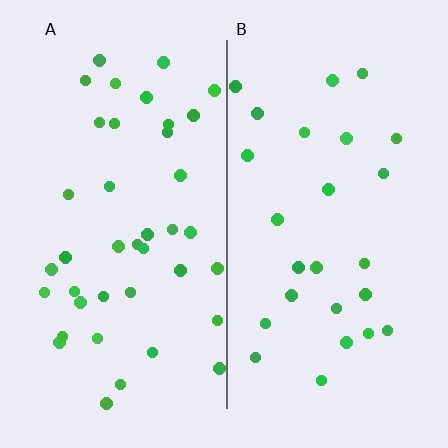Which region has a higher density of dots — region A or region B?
A (the left).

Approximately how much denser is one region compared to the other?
Approximately 1.6× — region A over region B.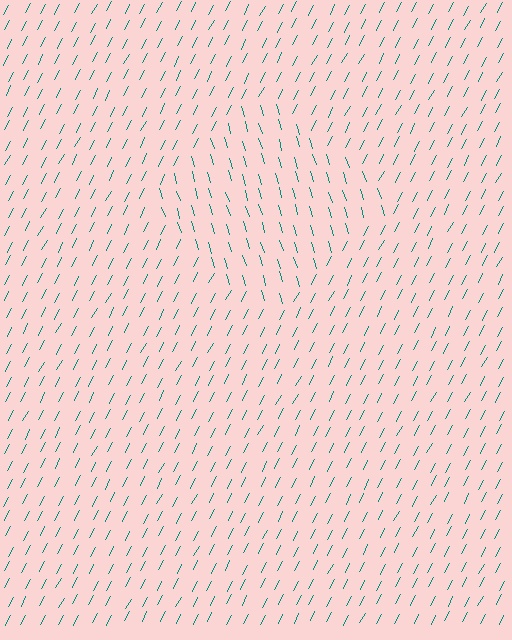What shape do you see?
I see a diamond.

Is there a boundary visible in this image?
Yes, there is a texture boundary formed by a change in line orientation.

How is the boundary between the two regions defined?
The boundary is defined purely by a change in line orientation (approximately 45 degrees difference). All lines are the same color and thickness.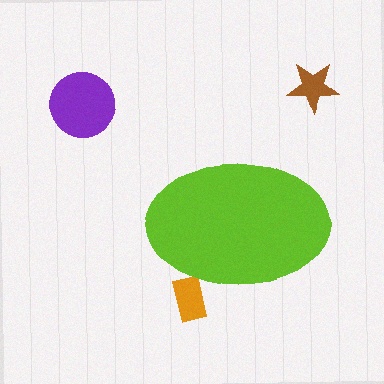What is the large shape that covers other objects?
A lime ellipse.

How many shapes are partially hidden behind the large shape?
1 shape is partially hidden.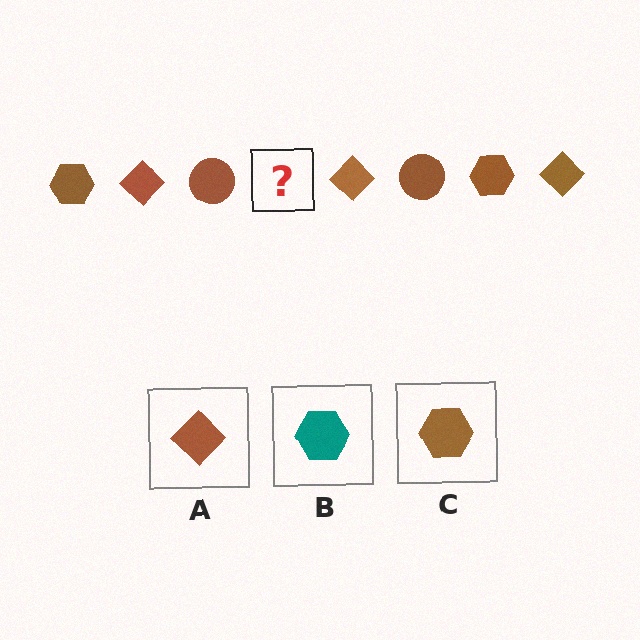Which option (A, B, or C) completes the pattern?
C.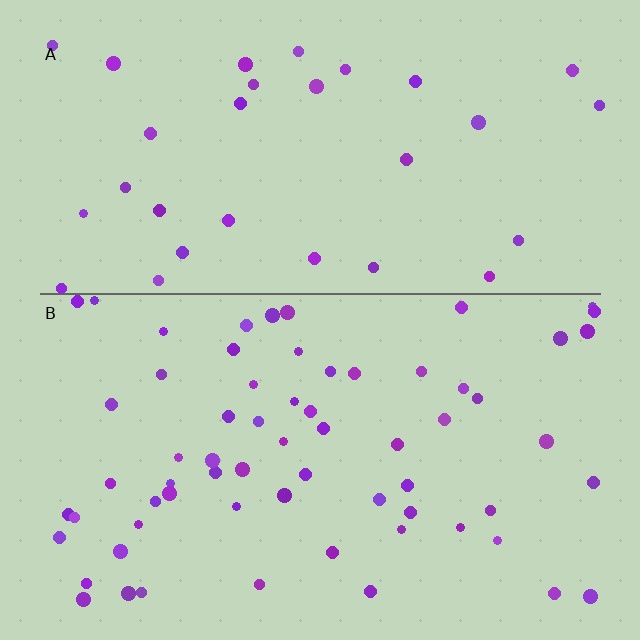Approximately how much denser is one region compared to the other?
Approximately 2.1× — region B over region A.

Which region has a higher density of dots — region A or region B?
B (the bottom).